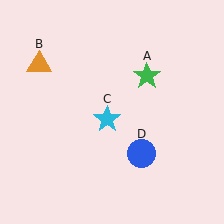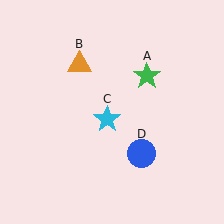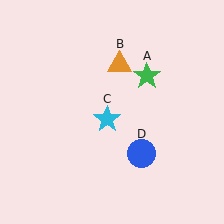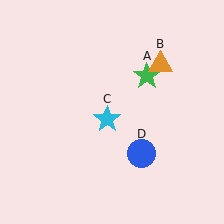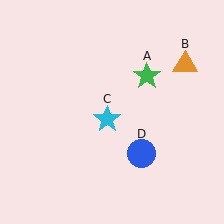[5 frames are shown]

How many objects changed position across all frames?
1 object changed position: orange triangle (object B).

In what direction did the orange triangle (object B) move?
The orange triangle (object B) moved right.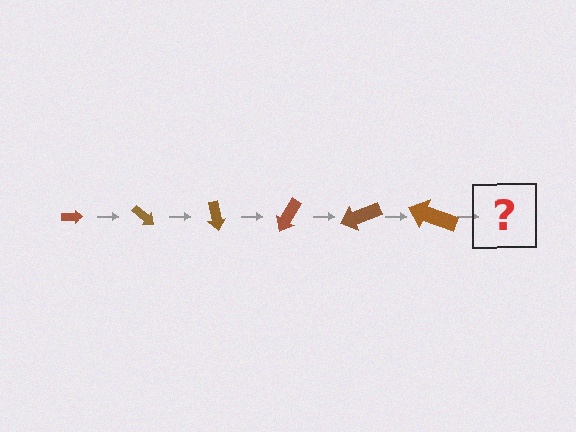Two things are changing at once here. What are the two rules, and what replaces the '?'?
The two rules are that the arrow grows larger each step and it rotates 40 degrees each step. The '?' should be an arrow, larger than the previous one and rotated 240 degrees from the start.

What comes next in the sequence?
The next element should be an arrow, larger than the previous one and rotated 240 degrees from the start.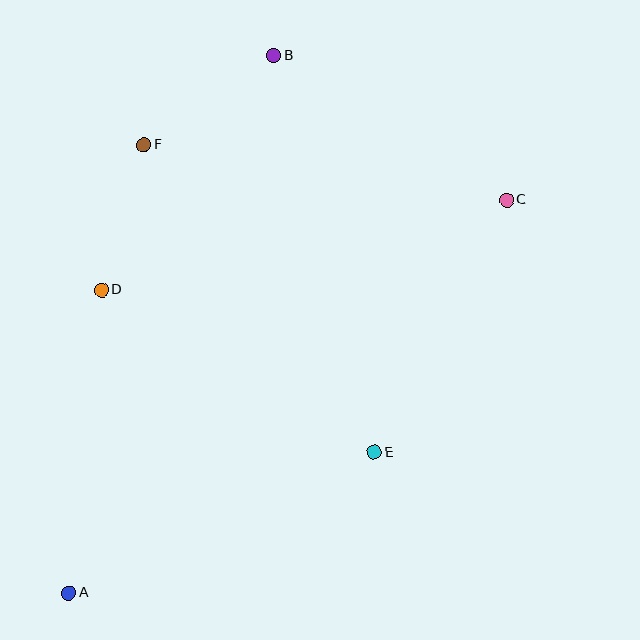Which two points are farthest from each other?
Points A and C are farthest from each other.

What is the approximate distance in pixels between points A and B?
The distance between A and B is approximately 575 pixels.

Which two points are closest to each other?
Points D and F are closest to each other.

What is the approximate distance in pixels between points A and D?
The distance between A and D is approximately 305 pixels.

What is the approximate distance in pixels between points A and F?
The distance between A and F is approximately 455 pixels.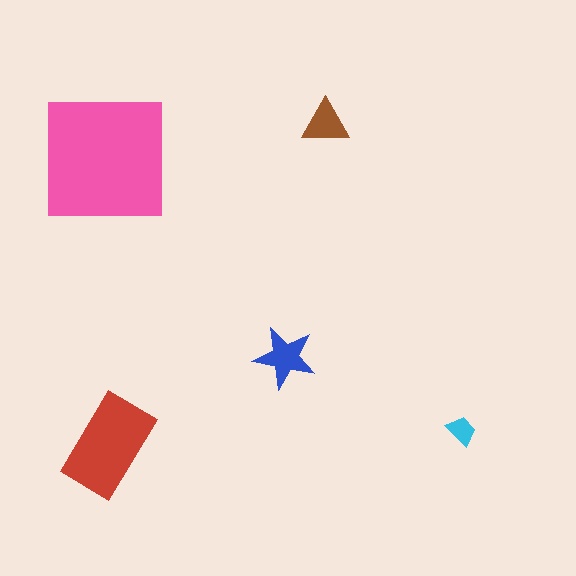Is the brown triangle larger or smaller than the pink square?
Smaller.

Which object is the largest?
The pink square.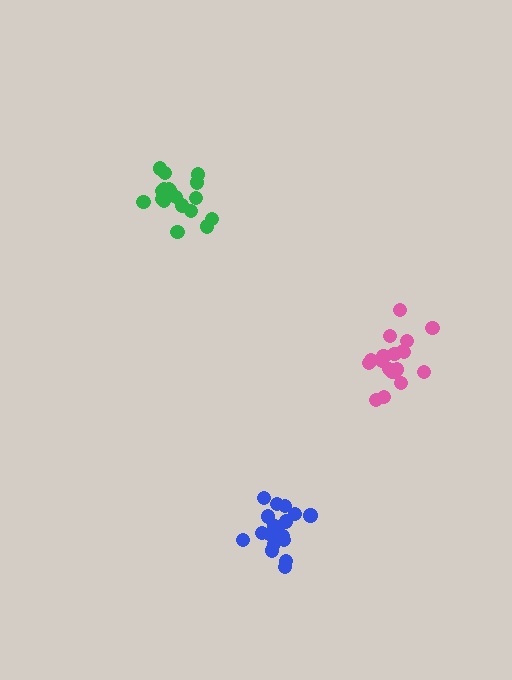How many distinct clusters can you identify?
There are 3 distinct clusters.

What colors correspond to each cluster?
The clusters are colored: green, blue, pink.